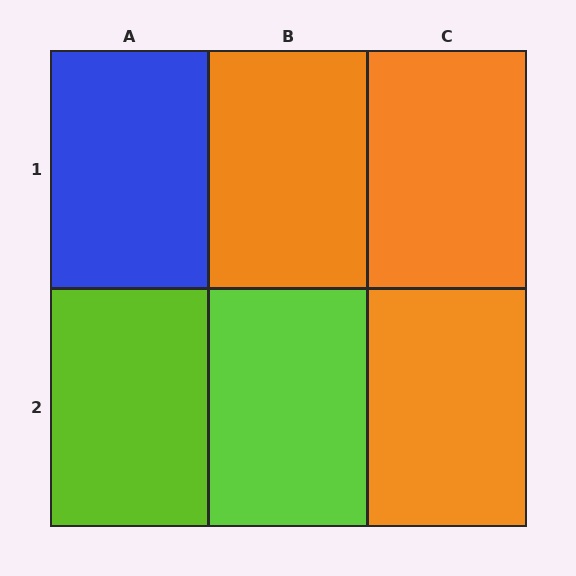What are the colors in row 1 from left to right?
Blue, orange, orange.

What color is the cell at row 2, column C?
Orange.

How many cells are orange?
3 cells are orange.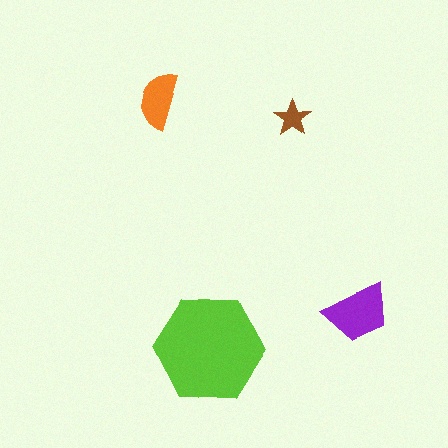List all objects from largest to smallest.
The lime hexagon, the purple trapezoid, the orange semicircle, the brown star.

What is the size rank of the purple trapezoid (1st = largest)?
2nd.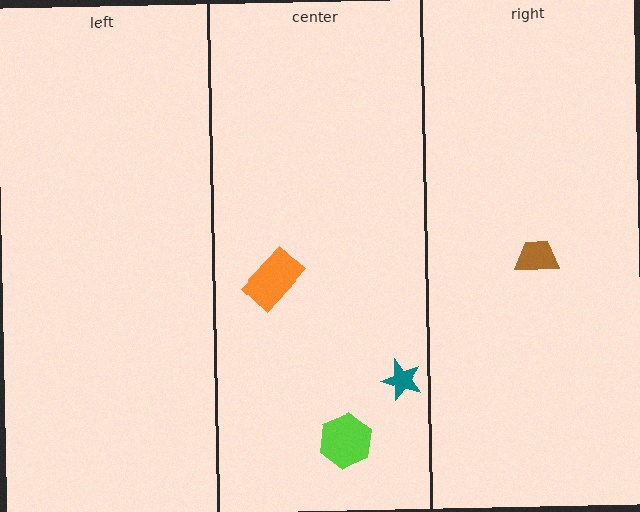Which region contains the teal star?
The center region.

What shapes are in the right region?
The brown trapezoid.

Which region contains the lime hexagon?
The center region.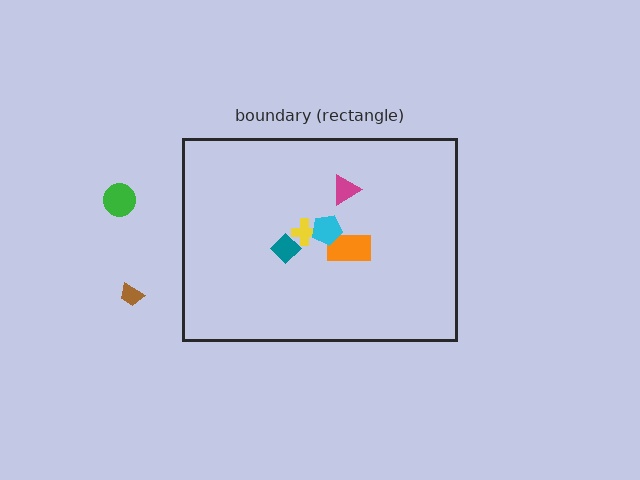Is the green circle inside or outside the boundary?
Outside.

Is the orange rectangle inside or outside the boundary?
Inside.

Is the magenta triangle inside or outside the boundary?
Inside.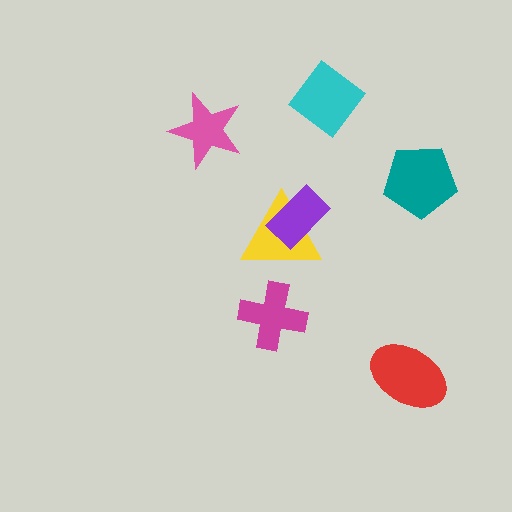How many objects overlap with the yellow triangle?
1 object overlaps with the yellow triangle.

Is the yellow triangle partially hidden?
Yes, it is partially covered by another shape.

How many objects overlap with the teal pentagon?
0 objects overlap with the teal pentagon.